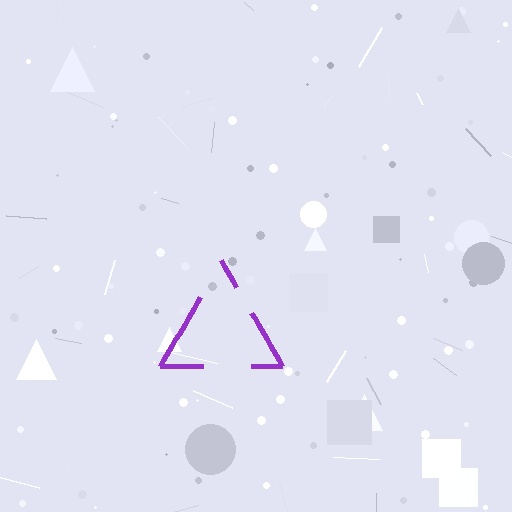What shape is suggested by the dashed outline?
The dashed outline suggests a triangle.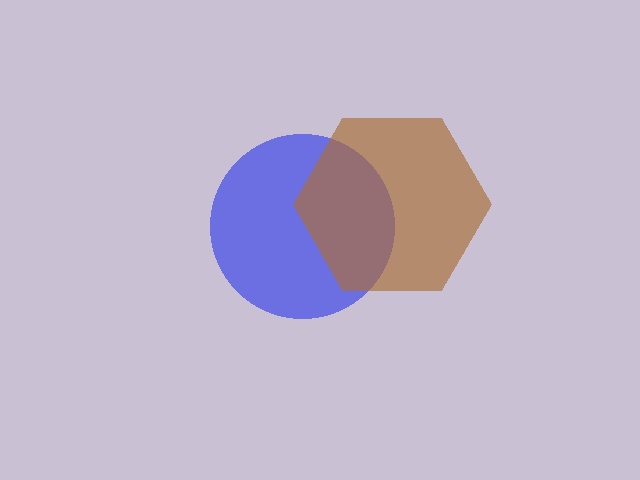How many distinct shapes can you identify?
There are 2 distinct shapes: a blue circle, a brown hexagon.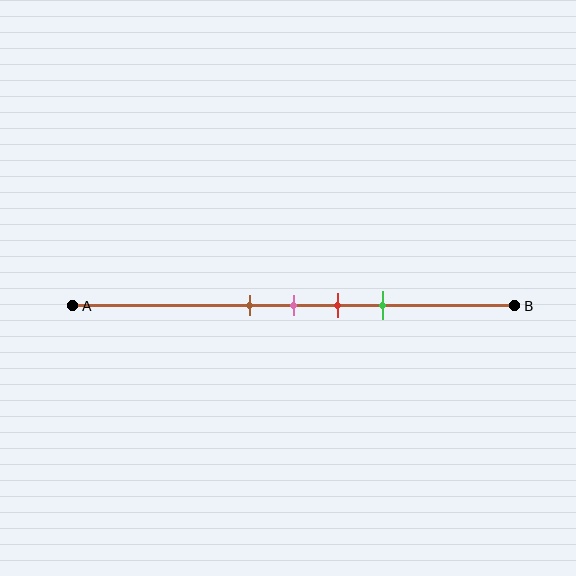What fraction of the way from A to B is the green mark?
The green mark is approximately 70% (0.7) of the way from A to B.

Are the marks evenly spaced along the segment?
Yes, the marks are approximately evenly spaced.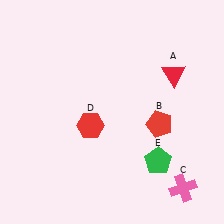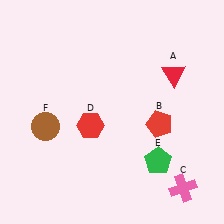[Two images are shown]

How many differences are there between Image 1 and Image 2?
There is 1 difference between the two images.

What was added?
A brown circle (F) was added in Image 2.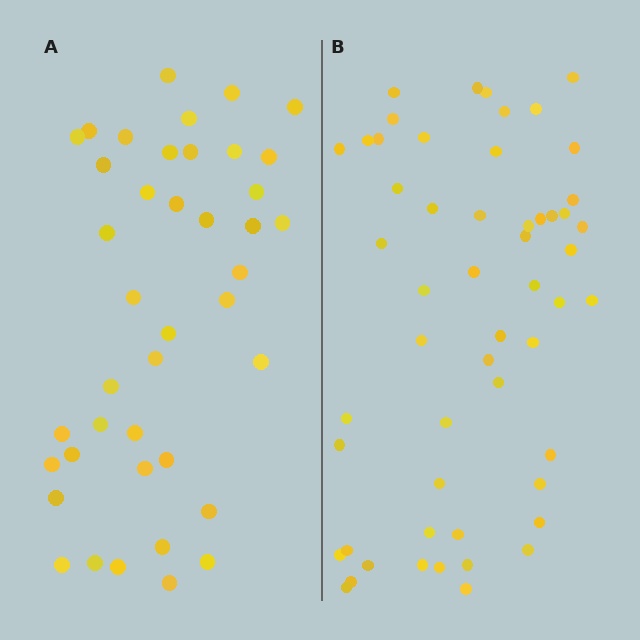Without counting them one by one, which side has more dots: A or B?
Region B (the right region) has more dots.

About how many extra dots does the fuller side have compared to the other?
Region B has approximately 15 more dots than region A.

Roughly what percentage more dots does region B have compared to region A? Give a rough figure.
About 30% more.